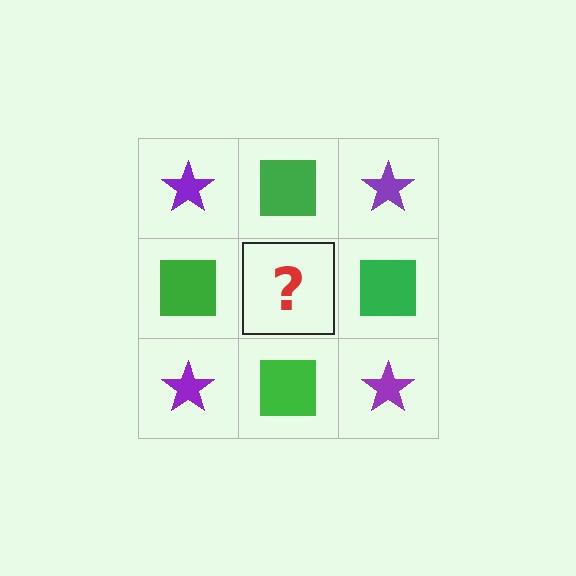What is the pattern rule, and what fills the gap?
The rule is that it alternates purple star and green square in a checkerboard pattern. The gap should be filled with a purple star.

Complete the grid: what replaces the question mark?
The question mark should be replaced with a purple star.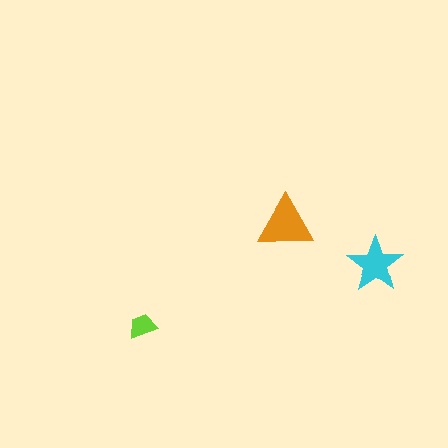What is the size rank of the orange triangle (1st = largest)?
1st.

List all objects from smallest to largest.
The lime trapezoid, the cyan star, the orange triangle.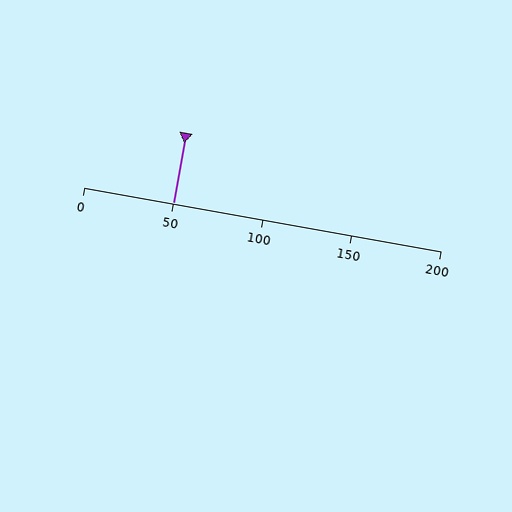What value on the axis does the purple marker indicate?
The marker indicates approximately 50.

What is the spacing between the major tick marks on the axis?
The major ticks are spaced 50 apart.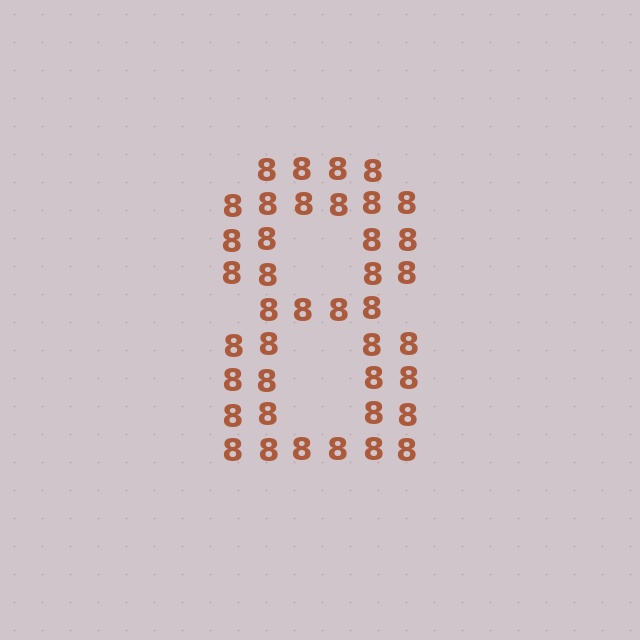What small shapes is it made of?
It is made of small digit 8's.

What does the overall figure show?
The overall figure shows the digit 8.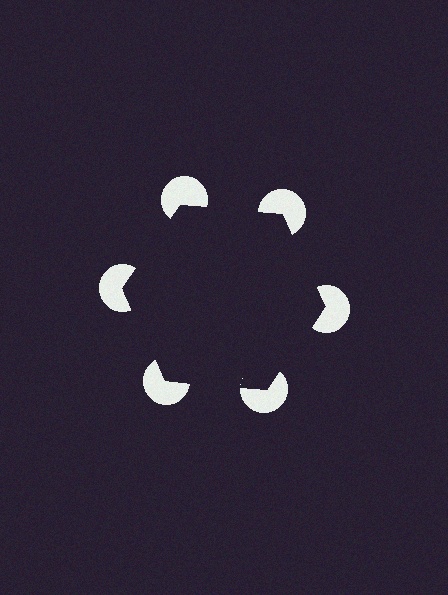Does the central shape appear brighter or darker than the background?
It typically appears slightly darker than the background, even though no actual brightness change is drawn.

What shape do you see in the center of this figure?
An illusory hexagon — its edges are inferred from the aligned wedge cuts in the pac-man discs, not physically drawn.